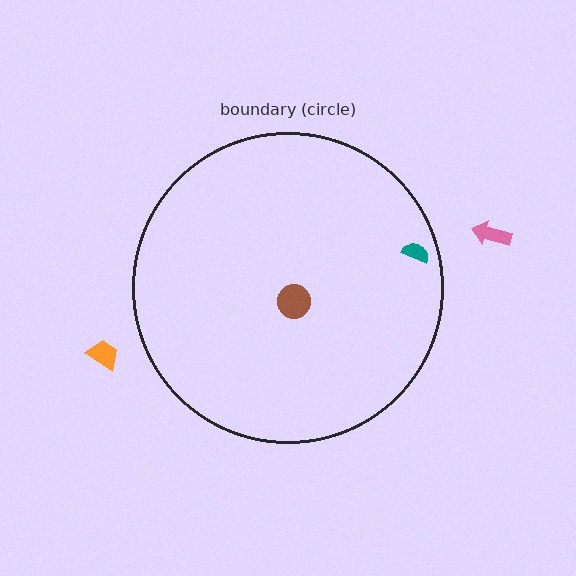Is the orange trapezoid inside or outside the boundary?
Outside.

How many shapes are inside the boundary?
2 inside, 2 outside.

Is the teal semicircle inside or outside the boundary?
Inside.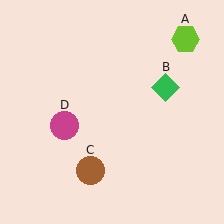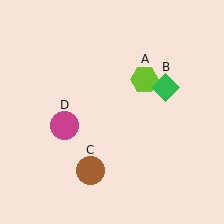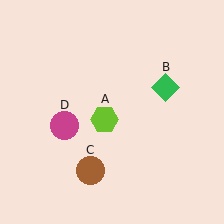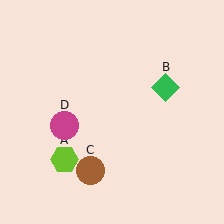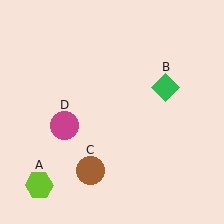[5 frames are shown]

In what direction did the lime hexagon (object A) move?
The lime hexagon (object A) moved down and to the left.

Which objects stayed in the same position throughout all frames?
Green diamond (object B) and brown circle (object C) and magenta circle (object D) remained stationary.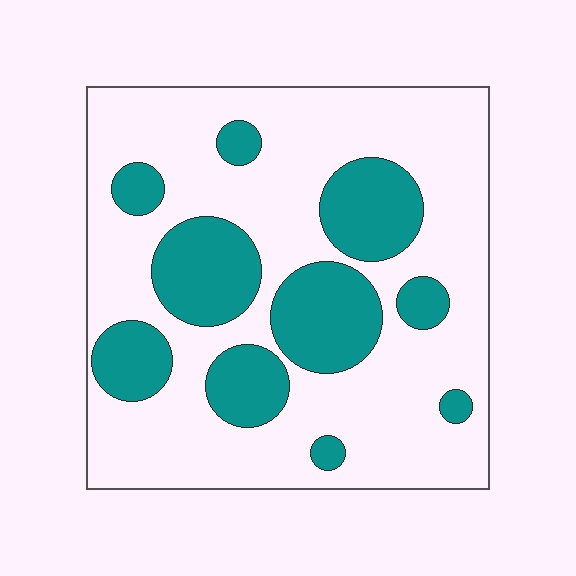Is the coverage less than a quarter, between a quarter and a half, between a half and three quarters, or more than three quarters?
Between a quarter and a half.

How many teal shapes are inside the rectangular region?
10.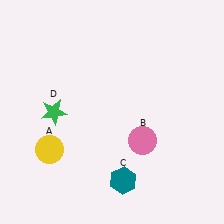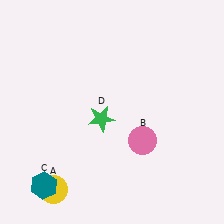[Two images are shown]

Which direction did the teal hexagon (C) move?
The teal hexagon (C) moved left.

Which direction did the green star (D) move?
The green star (D) moved right.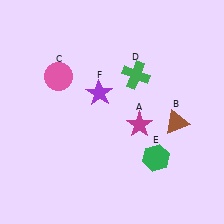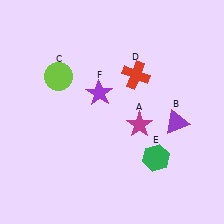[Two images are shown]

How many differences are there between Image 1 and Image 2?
There are 3 differences between the two images.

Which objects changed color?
B changed from brown to purple. C changed from pink to lime. D changed from green to red.